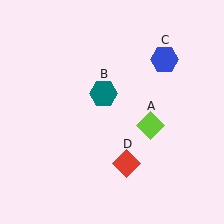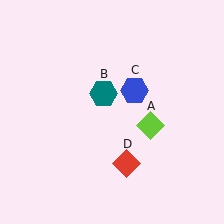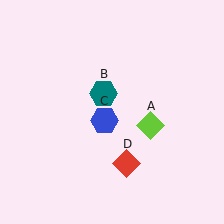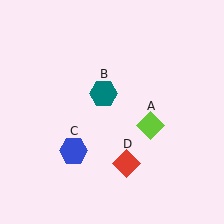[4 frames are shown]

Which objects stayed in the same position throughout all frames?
Lime diamond (object A) and teal hexagon (object B) and red diamond (object D) remained stationary.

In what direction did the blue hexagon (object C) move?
The blue hexagon (object C) moved down and to the left.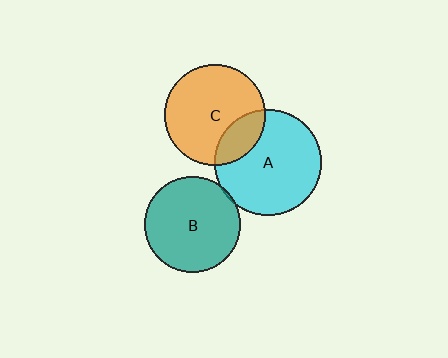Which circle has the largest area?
Circle A (cyan).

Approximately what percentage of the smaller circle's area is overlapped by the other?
Approximately 20%.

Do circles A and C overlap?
Yes.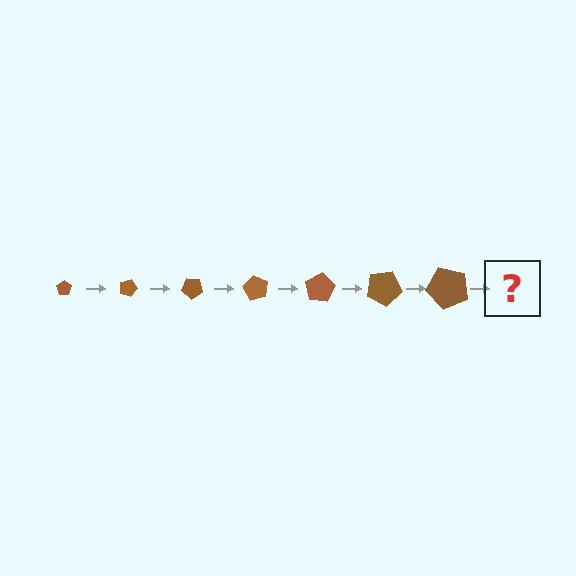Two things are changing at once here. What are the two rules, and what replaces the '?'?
The two rules are that the pentagon grows larger each step and it rotates 20 degrees each step. The '?' should be a pentagon, larger than the previous one and rotated 140 degrees from the start.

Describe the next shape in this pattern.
It should be a pentagon, larger than the previous one and rotated 140 degrees from the start.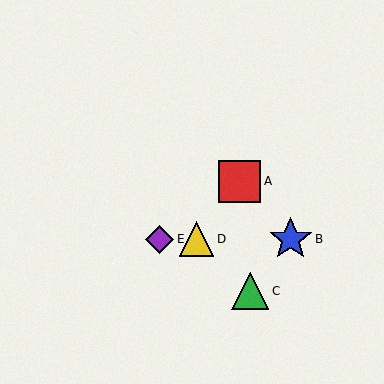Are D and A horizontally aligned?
No, D is at y≈239 and A is at y≈181.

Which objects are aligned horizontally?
Objects B, D, E are aligned horizontally.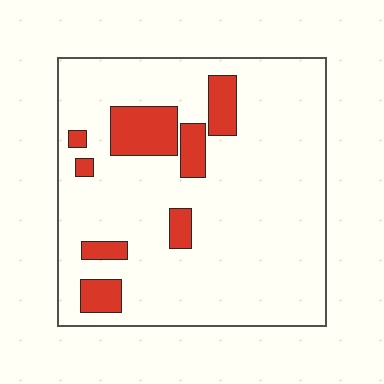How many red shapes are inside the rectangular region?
8.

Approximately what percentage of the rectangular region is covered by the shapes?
Approximately 15%.